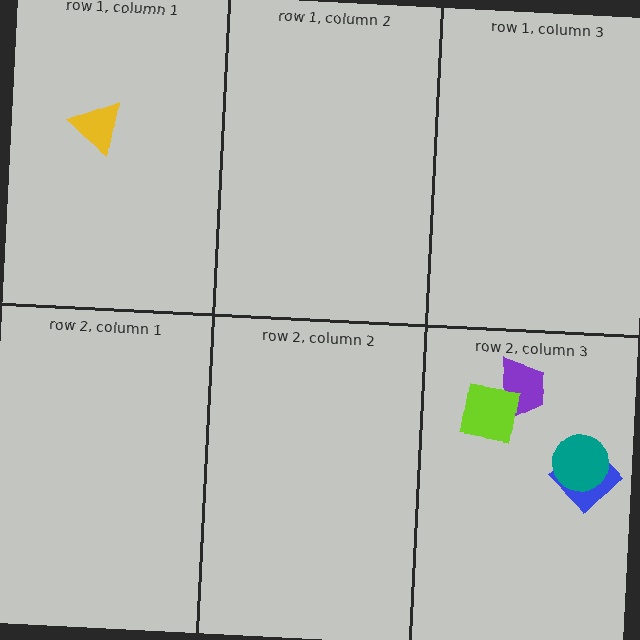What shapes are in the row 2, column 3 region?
The purple trapezoid, the blue diamond, the teal circle, the lime square.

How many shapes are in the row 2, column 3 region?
4.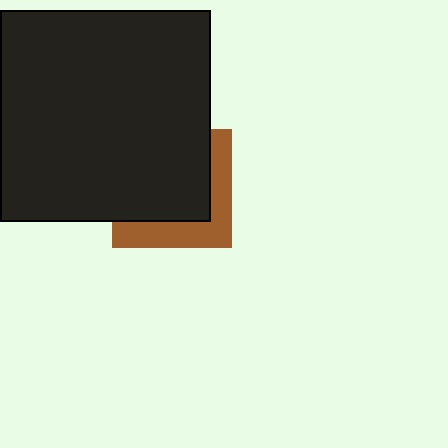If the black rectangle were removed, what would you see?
You would see the complete brown square.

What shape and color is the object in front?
The object in front is a black rectangle.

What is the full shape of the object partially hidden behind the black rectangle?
The partially hidden object is a brown square.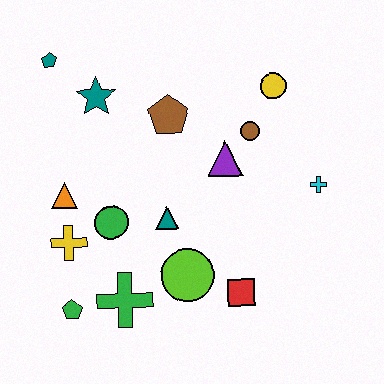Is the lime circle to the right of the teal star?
Yes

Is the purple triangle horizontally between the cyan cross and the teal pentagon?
Yes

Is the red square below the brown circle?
Yes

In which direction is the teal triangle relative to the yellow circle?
The teal triangle is below the yellow circle.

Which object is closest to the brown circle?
The purple triangle is closest to the brown circle.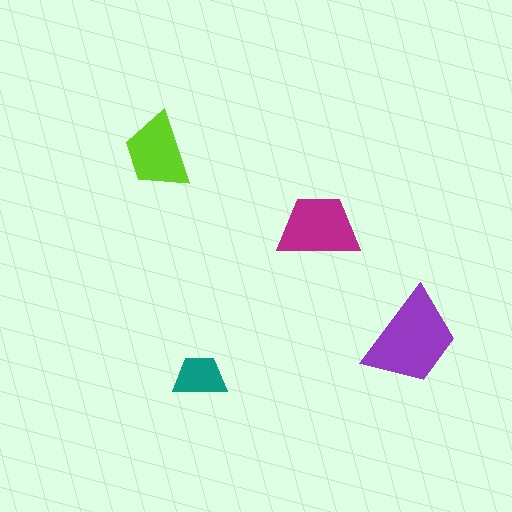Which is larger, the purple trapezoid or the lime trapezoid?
The purple one.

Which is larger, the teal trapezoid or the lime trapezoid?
The lime one.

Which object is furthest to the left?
The lime trapezoid is leftmost.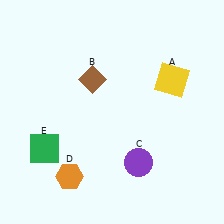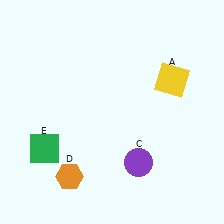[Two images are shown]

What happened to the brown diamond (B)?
The brown diamond (B) was removed in Image 2. It was in the top-left area of Image 1.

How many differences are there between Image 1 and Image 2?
There is 1 difference between the two images.